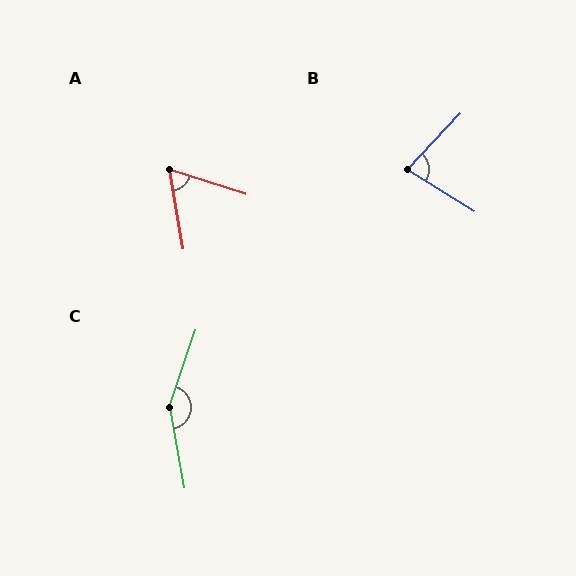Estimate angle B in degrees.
Approximately 79 degrees.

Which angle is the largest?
C, at approximately 151 degrees.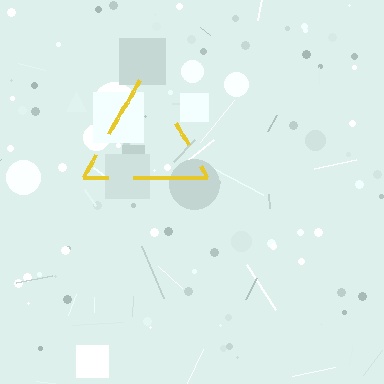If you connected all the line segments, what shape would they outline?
They would outline a triangle.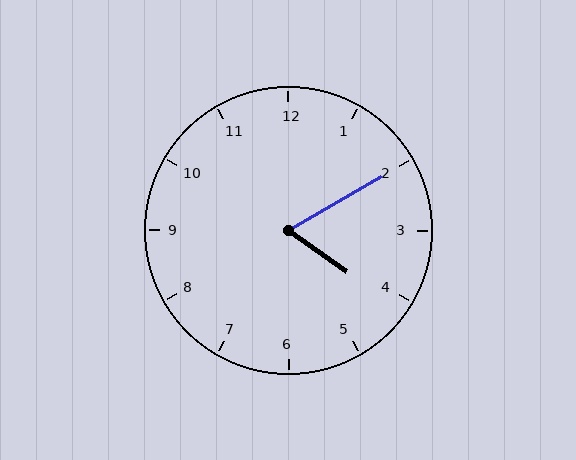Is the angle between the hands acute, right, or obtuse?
It is acute.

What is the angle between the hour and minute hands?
Approximately 65 degrees.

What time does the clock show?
4:10.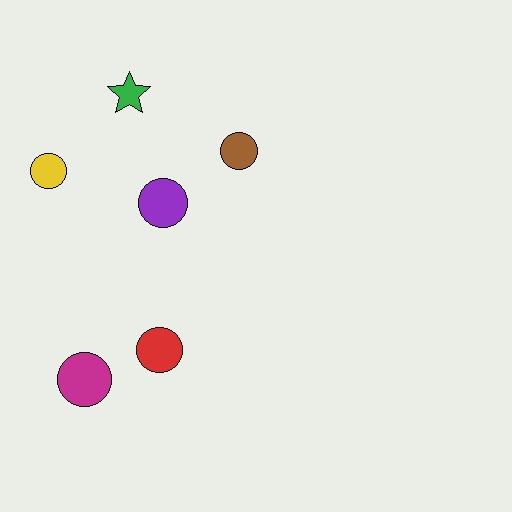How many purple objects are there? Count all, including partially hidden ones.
There is 1 purple object.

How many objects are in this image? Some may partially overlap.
There are 6 objects.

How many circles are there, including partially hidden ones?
There are 5 circles.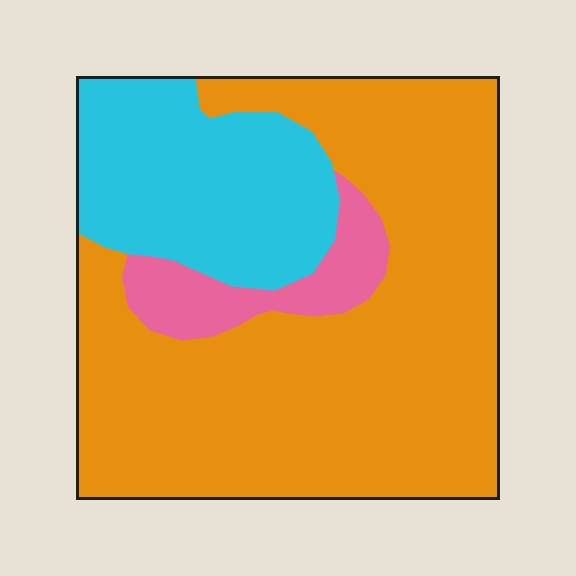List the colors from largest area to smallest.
From largest to smallest: orange, cyan, pink.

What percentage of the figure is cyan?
Cyan takes up about one quarter (1/4) of the figure.